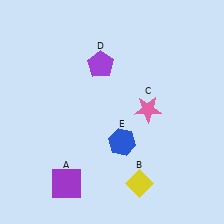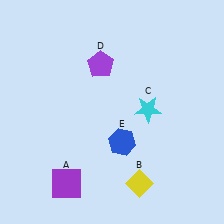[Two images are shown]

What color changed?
The star (C) changed from pink in Image 1 to cyan in Image 2.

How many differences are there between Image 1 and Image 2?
There is 1 difference between the two images.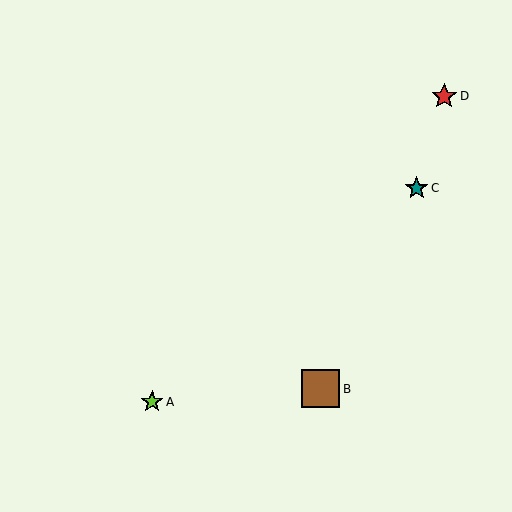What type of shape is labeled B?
Shape B is a brown square.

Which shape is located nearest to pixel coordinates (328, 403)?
The brown square (labeled B) at (320, 389) is nearest to that location.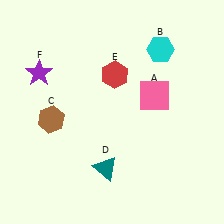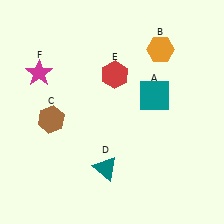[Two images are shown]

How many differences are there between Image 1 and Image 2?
There are 3 differences between the two images.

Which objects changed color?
A changed from pink to teal. B changed from cyan to orange. F changed from purple to magenta.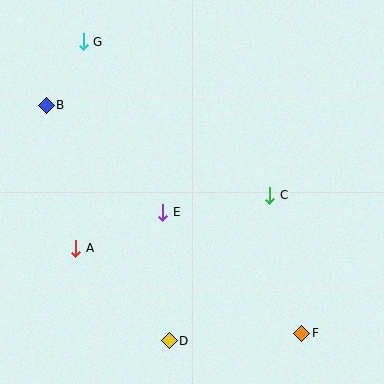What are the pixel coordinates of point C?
Point C is at (270, 195).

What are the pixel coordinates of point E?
Point E is at (163, 212).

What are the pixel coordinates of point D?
Point D is at (169, 341).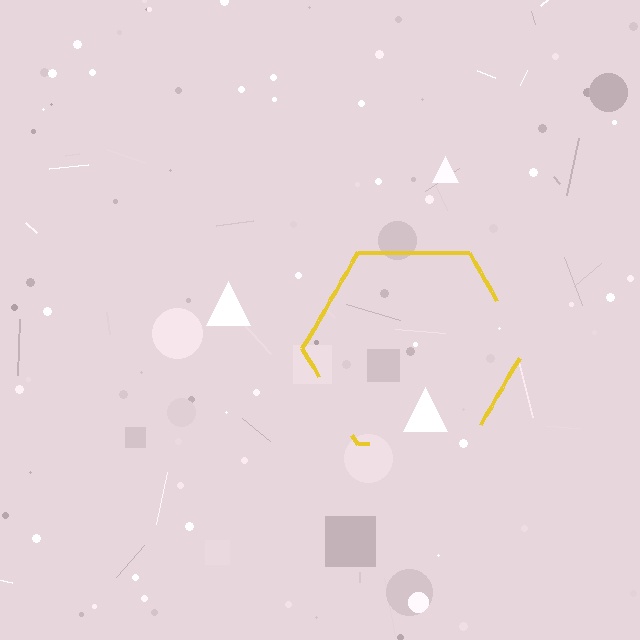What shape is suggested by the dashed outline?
The dashed outline suggests a hexagon.